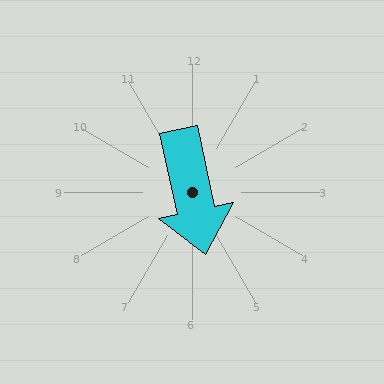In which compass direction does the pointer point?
South.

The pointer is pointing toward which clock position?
Roughly 6 o'clock.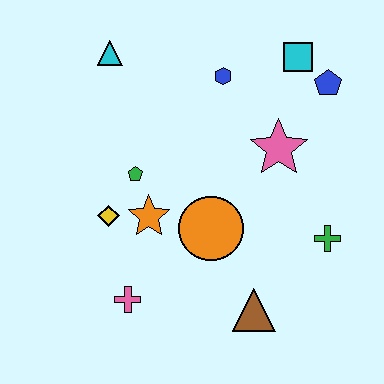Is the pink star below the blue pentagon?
Yes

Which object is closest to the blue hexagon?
The cyan square is closest to the blue hexagon.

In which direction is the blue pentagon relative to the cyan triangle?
The blue pentagon is to the right of the cyan triangle.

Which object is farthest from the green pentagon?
The blue pentagon is farthest from the green pentagon.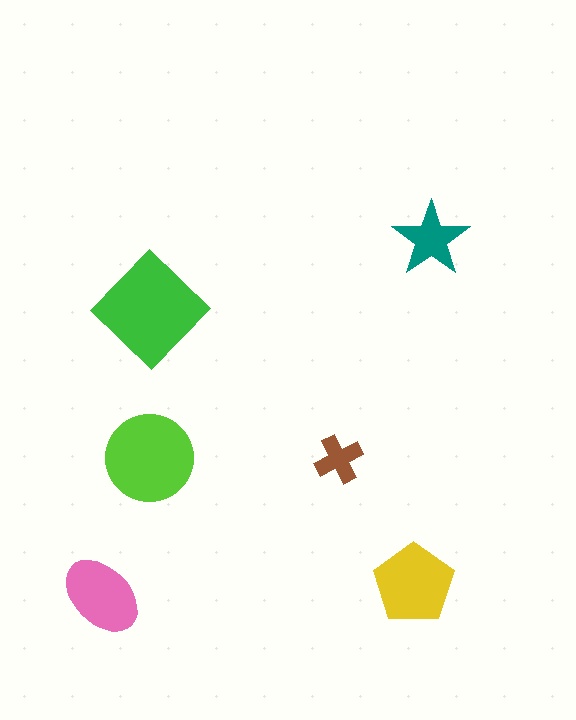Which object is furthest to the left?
The pink ellipse is leftmost.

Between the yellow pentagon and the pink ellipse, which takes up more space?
The yellow pentagon.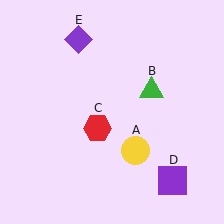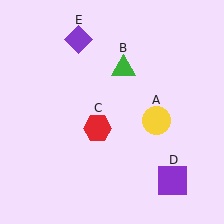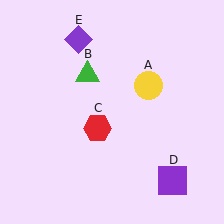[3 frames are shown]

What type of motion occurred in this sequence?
The yellow circle (object A), green triangle (object B) rotated counterclockwise around the center of the scene.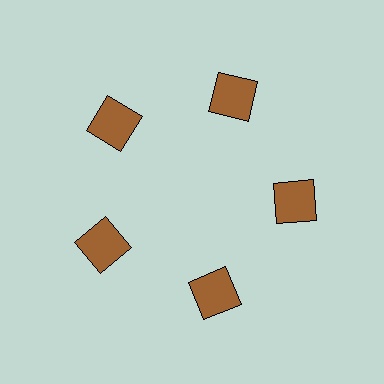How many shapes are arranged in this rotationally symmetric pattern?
There are 5 shapes, arranged in 5 groups of 1.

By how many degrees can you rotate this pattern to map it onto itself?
The pattern maps onto itself every 72 degrees of rotation.